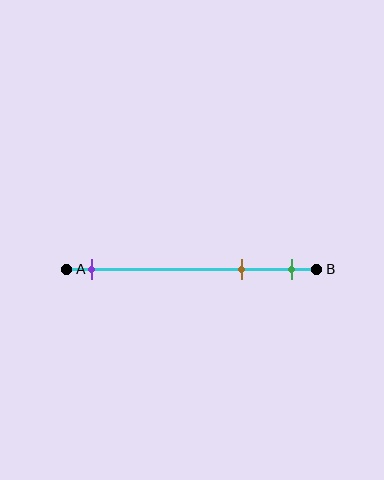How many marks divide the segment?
There are 3 marks dividing the segment.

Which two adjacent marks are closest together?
The brown and green marks are the closest adjacent pair.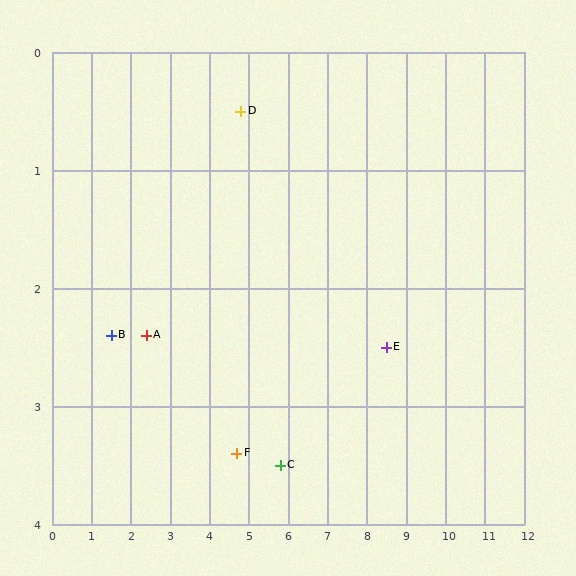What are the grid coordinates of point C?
Point C is at approximately (5.8, 3.5).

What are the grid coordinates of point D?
Point D is at approximately (4.8, 0.5).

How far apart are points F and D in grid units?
Points F and D are about 2.9 grid units apart.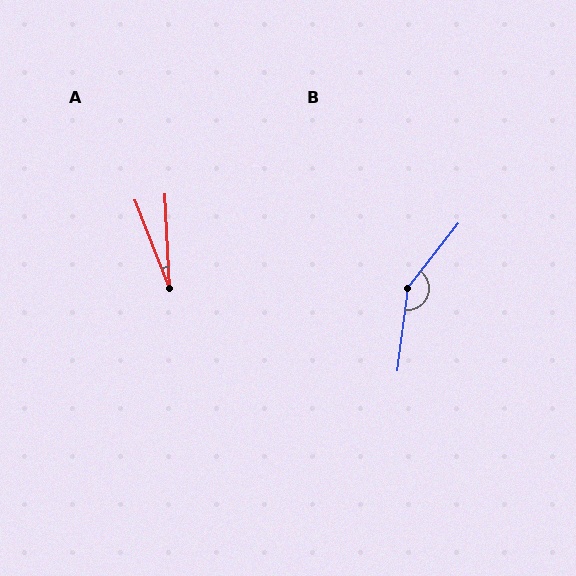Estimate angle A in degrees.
Approximately 18 degrees.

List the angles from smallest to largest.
A (18°), B (150°).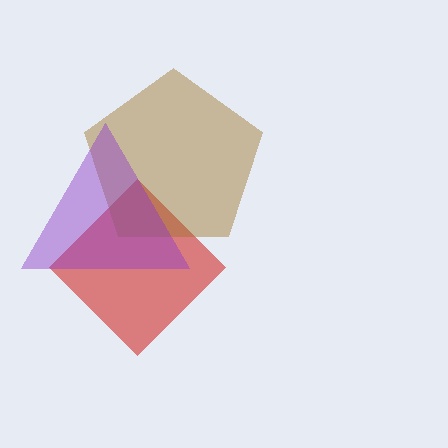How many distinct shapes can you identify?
There are 3 distinct shapes: a red diamond, a brown pentagon, a purple triangle.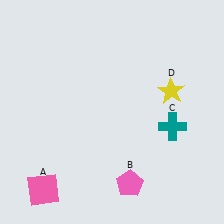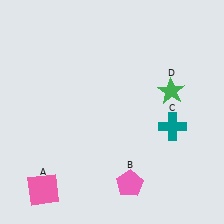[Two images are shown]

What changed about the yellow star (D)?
In Image 1, D is yellow. In Image 2, it changed to green.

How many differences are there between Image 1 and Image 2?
There is 1 difference between the two images.